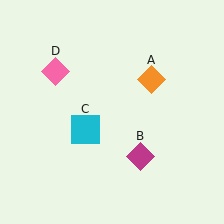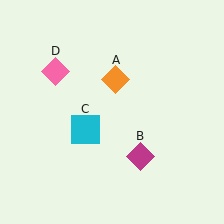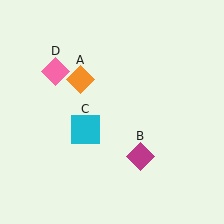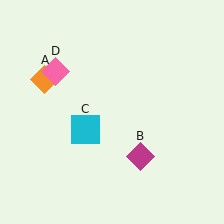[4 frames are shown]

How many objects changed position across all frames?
1 object changed position: orange diamond (object A).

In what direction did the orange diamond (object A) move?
The orange diamond (object A) moved left.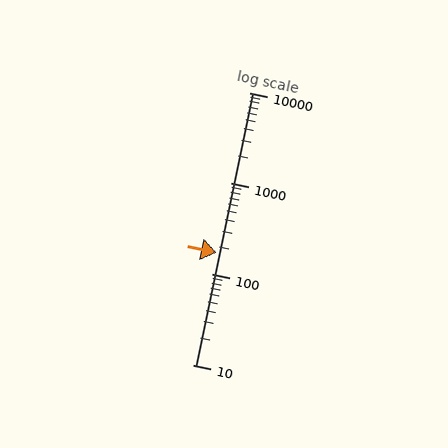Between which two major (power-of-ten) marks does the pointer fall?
The pointer is between 100 and 1000.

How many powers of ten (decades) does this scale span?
The scale spans 3 decades, from 10 to 10000.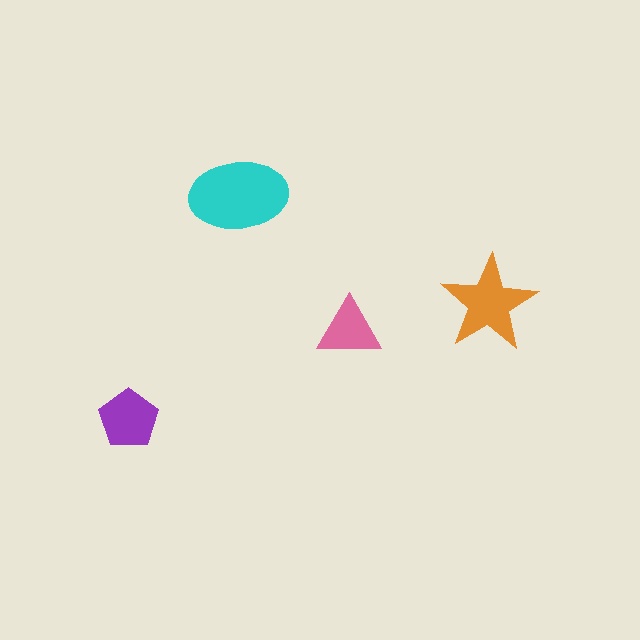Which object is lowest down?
The purple pentagon is bottommost.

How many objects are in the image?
There are 4 objects in the image.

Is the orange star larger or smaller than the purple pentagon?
Larger.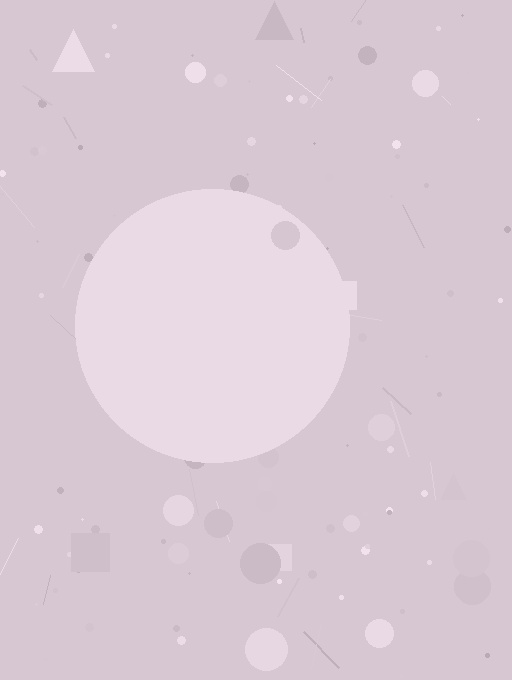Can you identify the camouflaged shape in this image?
The camouflaged shape is a circle.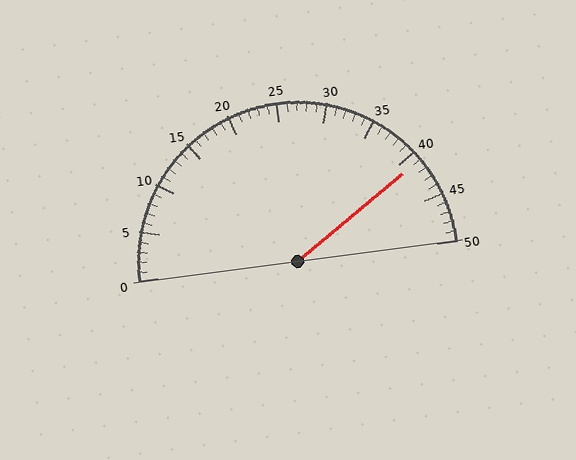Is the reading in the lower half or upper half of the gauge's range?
The reading is in the upper half of the range (0 to 50).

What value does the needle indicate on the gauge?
The needle indicates approximately 41.